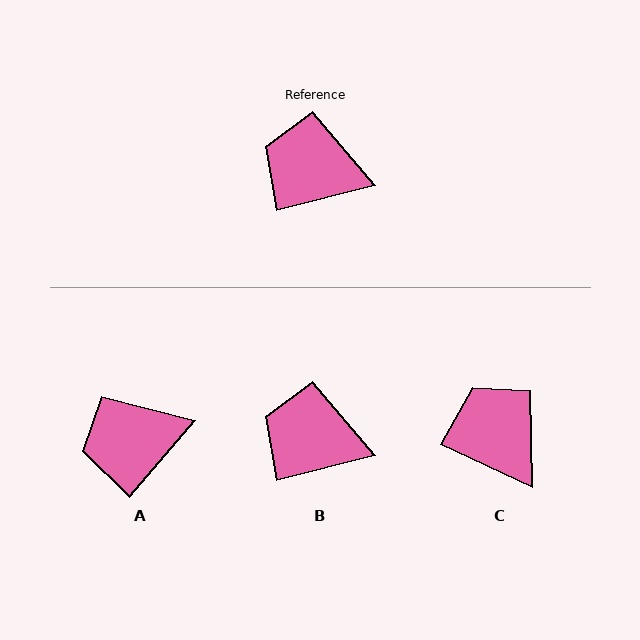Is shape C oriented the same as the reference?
No, it is off by about 39 degrees.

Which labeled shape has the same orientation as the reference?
B.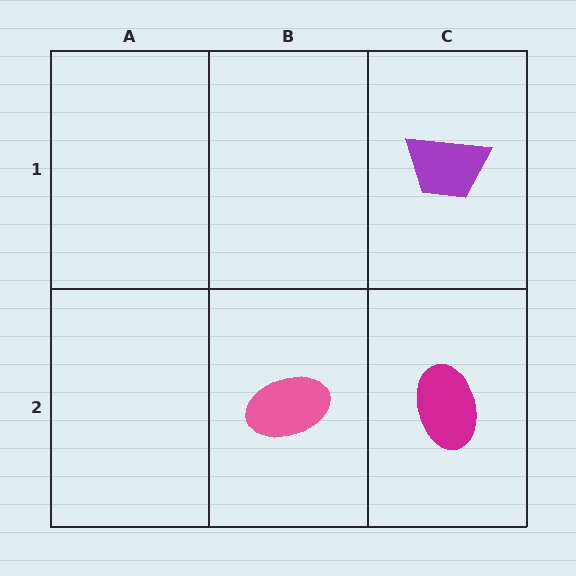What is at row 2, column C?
A magenta ellipse.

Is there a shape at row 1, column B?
No, that cell is empty.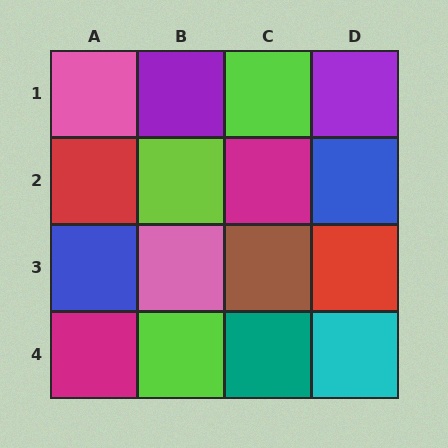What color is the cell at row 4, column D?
Cyan.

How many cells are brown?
1 cell is brown.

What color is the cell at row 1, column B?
Purple.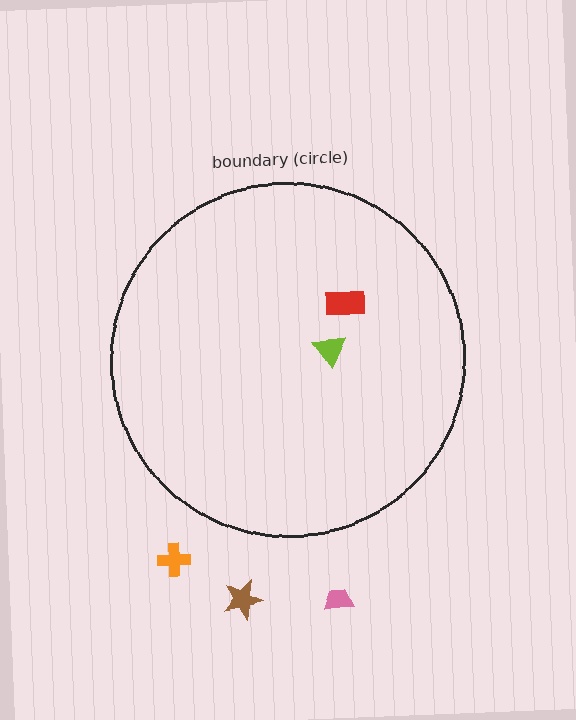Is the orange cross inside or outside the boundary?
Outside.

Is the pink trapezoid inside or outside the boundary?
Outside.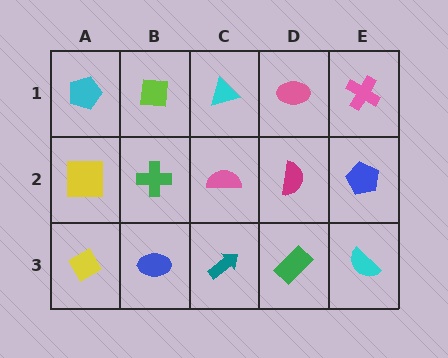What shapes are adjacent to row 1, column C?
A pink semicircle (row 2, column C), a lime square (row 1, column B), a pink ellipse (row 1, column D).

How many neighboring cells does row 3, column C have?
3.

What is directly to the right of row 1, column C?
A pink ellipse.